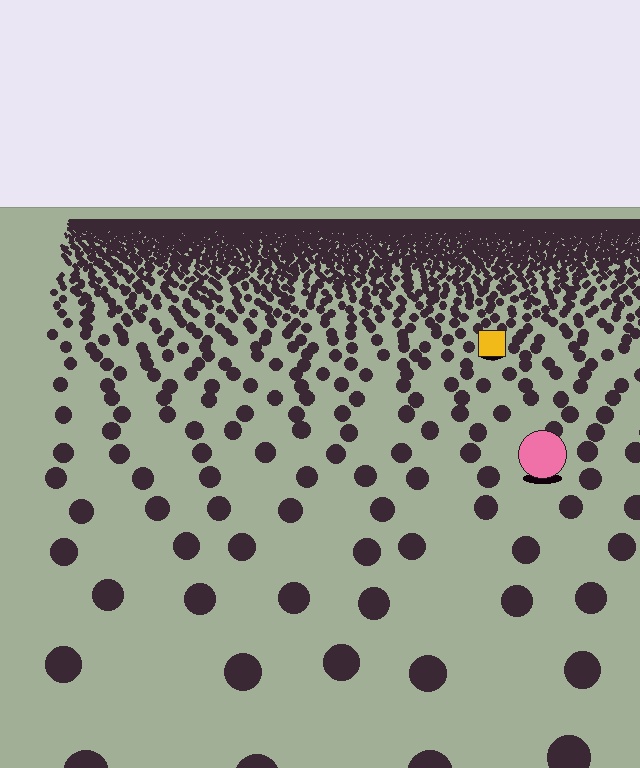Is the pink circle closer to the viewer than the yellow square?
Yes. The pink circle is closer — you can tell from the texture gradient: the ground texture is coarser near it.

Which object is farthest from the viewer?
The yellow square is farthest from the viewer. It appears smaller and the ground texture around it is denser.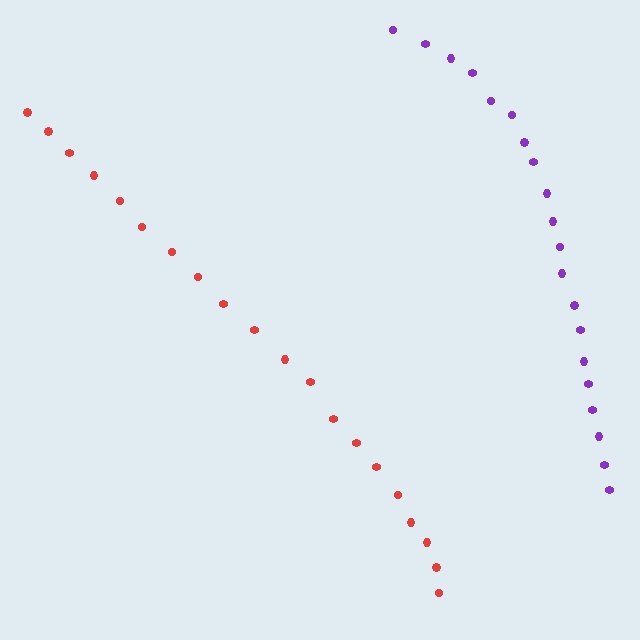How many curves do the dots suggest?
There are 2 distinct paths.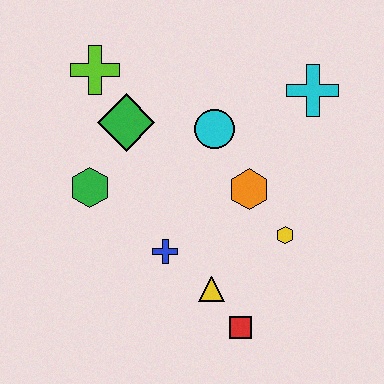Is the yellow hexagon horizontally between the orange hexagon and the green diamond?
No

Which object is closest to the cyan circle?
The orange hexagon is closest to the cyan circle.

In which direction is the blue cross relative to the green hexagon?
The blue cross is to the right of the green hexagon.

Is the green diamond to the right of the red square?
No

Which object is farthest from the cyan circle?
The red square is farthest from the cyan circle.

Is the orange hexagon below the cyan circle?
Yes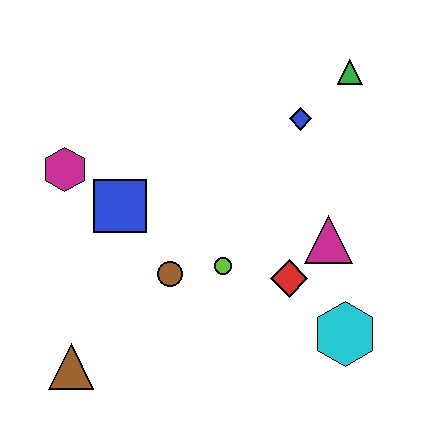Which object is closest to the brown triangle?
The brown circle is closest to the brown triangle.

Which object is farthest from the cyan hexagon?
The magenta hexagon is farthest from the cyan hexagon.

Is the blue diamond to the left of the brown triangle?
No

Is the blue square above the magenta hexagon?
No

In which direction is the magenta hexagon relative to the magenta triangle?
The magenta hexagon is to the left of the magenta triangle.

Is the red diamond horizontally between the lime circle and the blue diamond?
Yes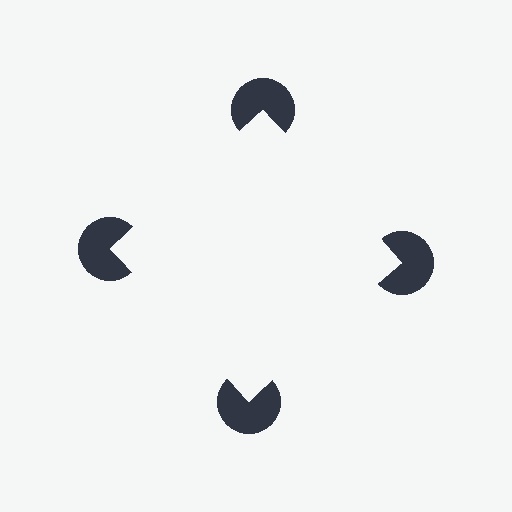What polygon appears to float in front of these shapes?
An illusory square — its edges are inferred from the aligned wedge cuts in the pac-man discs, not physically drawn.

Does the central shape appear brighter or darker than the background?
It typically appears slightly brighter than the background, even though no actual brightness change is drawn.